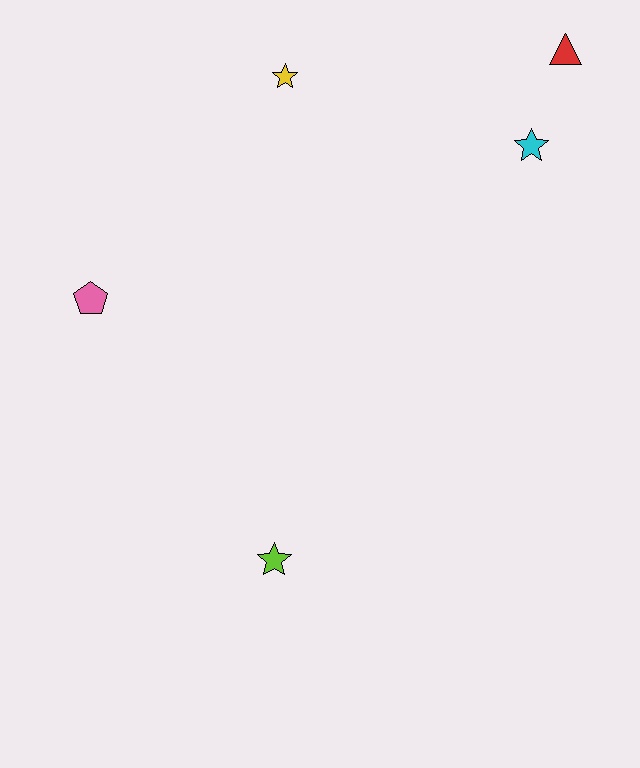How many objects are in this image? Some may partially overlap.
There are 5 objects.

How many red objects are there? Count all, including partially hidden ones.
There is 1 red object.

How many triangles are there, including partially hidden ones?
There is 1 triangle.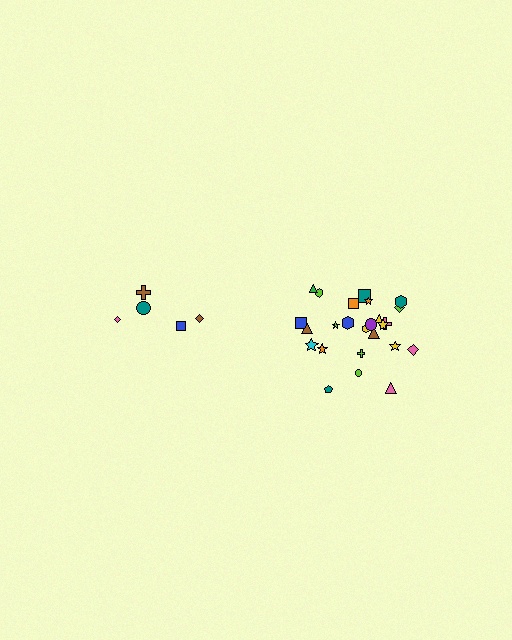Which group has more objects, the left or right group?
The right group.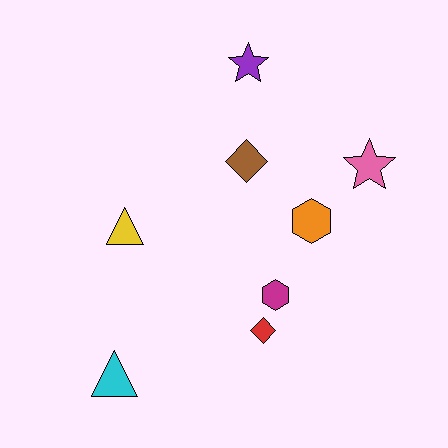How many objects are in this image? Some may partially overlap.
There are 8 objects.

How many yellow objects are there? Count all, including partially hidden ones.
There is 1 yellow object.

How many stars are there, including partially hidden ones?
There are 2 stars.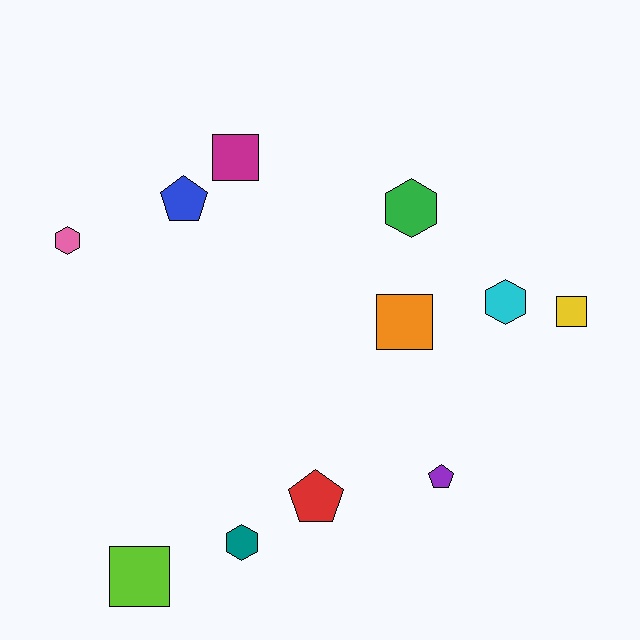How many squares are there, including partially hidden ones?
There are 4 squares.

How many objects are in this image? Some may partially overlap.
There are 11 objects.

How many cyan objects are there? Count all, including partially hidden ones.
There is 1 cyan object.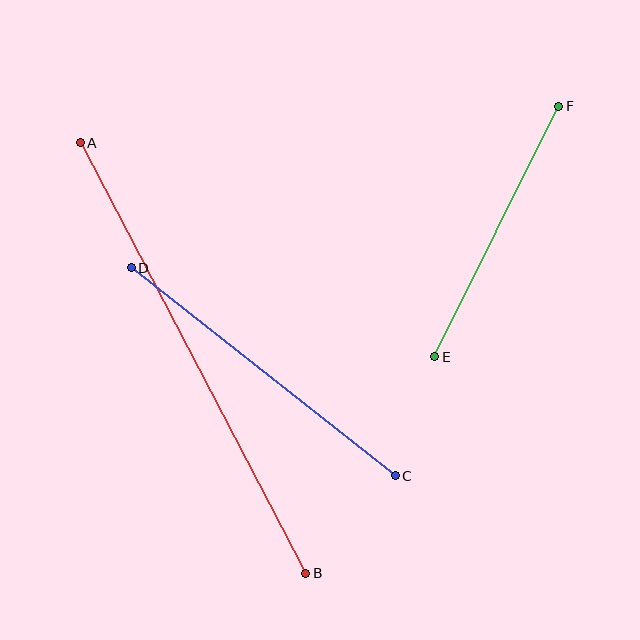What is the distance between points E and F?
The distance is approximately 279 pixels.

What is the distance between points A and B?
The distance is approximately 486 pixels.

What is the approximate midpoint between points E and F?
The midpoint is at approximately (497, 231) pixels.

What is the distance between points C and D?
The distance is approximately 336 pixels.